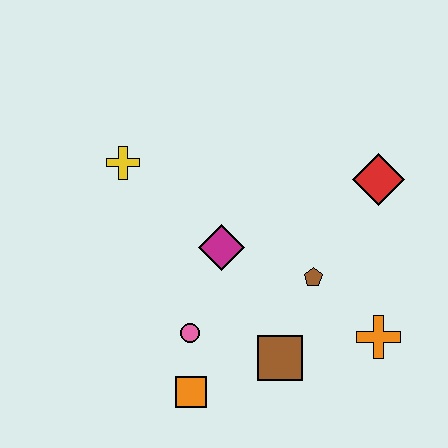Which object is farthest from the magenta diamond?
The orange cross is farthest from the magenta diamond.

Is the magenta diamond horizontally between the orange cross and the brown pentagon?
No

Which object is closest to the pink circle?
The orange square is closest to the pink circle.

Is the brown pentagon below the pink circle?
No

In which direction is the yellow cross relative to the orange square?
The yellow cross is above the orange square.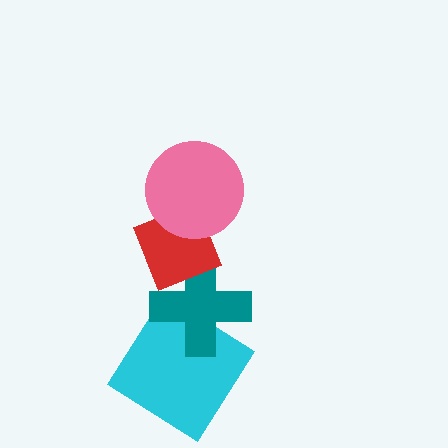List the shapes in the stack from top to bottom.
From top to bottom: the pink circle, the red diamond, the teal cross, the cyan diamond.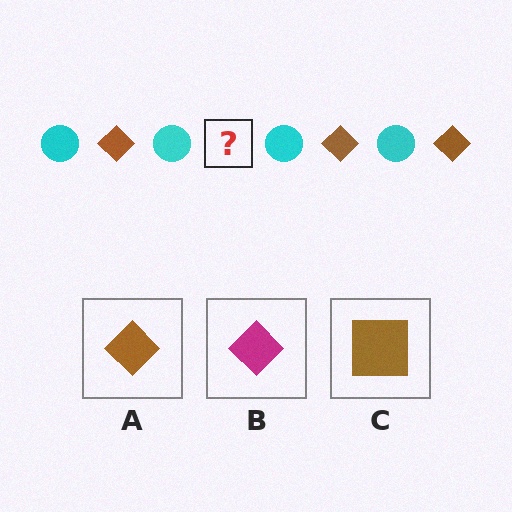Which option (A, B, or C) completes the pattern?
A.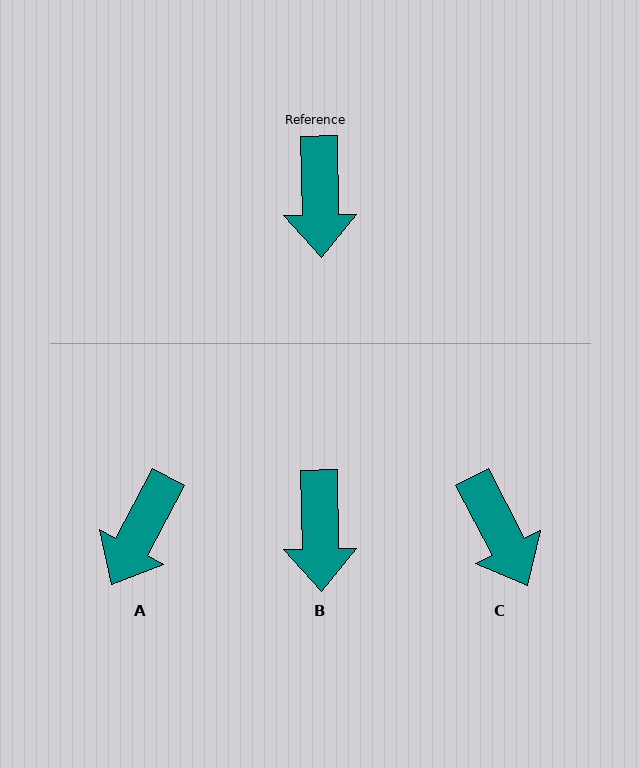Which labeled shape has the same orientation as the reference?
B.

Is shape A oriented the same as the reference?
No, it is off by about 29 degrees.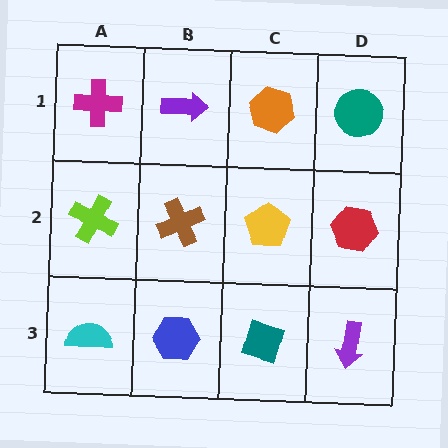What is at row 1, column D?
A teal circle.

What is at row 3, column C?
A teal diamond.